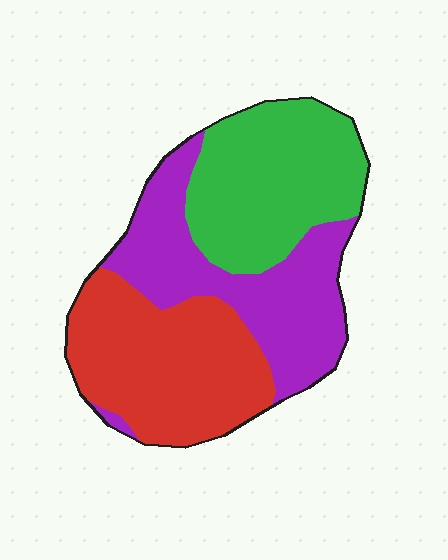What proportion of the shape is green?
Green covers 32% of the shape.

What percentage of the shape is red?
Red takes up between a quarter and a half of the shape.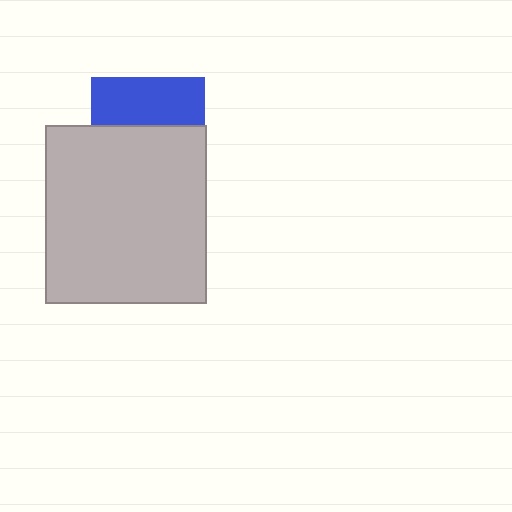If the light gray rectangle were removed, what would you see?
You would see the complete blue square.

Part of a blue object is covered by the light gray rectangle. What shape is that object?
It is a square.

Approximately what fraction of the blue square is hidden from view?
Roughly 58% of the blue square is hidden behind the light gray rectangle.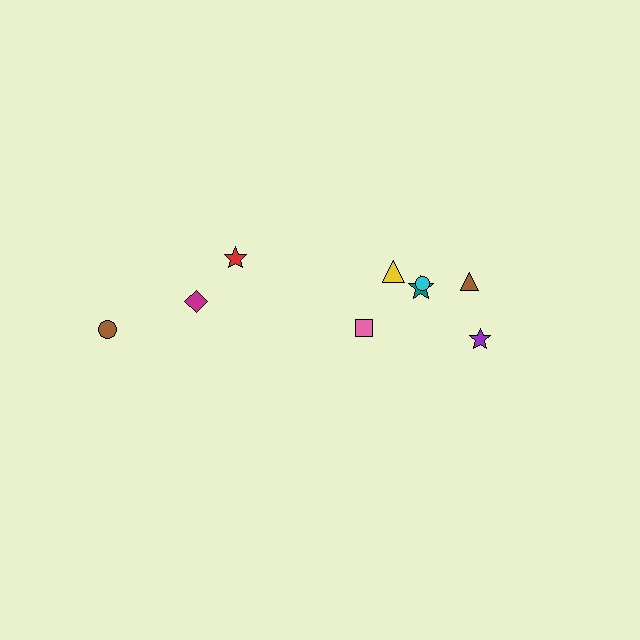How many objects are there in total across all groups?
There are 9 objects.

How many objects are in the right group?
There are 6 objects.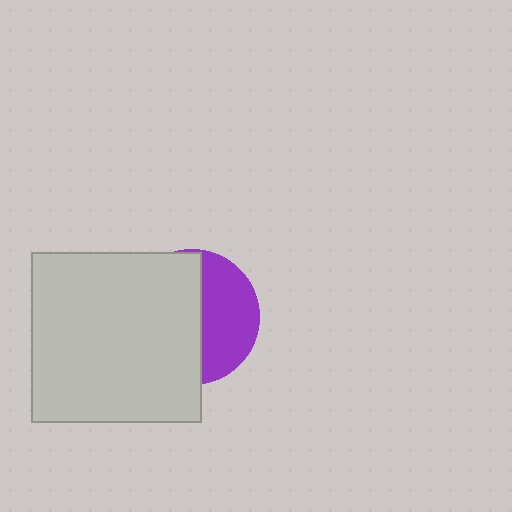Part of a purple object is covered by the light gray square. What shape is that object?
It is a circle.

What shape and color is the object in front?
The object in front is a light gray square.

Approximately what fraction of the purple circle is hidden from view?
Roughly 59% of the purple circle is hidden behind the light gray square.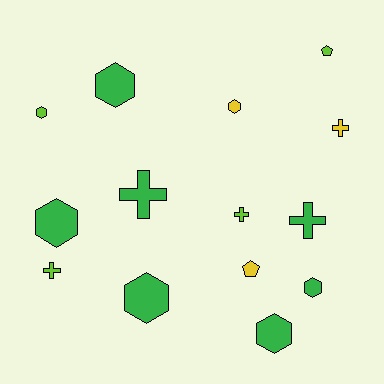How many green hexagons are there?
There are 5 green hexagons.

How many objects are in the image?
There are 14 objects.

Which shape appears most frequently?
Hexagon, with 7 objects.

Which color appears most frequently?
Green, with 7 objects.